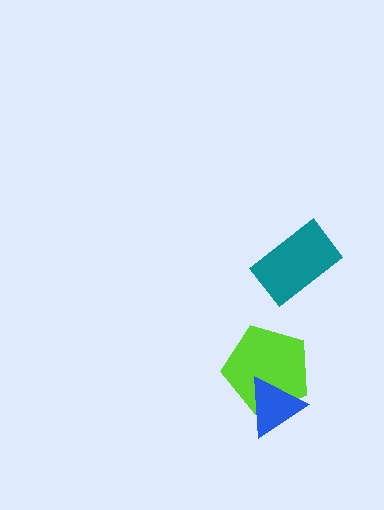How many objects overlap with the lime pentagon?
1 object overlaps with the lime pentagon.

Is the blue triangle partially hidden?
No, no other shape covers it.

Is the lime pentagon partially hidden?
Yes, it is partially covered by another shape.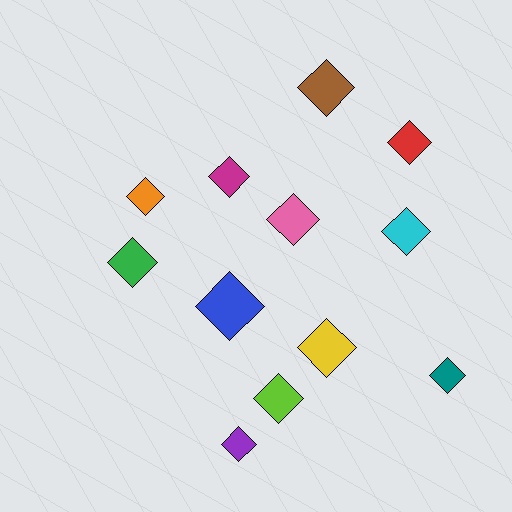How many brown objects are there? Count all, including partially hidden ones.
There is 1 brown object.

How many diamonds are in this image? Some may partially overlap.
There are 12 diamonds.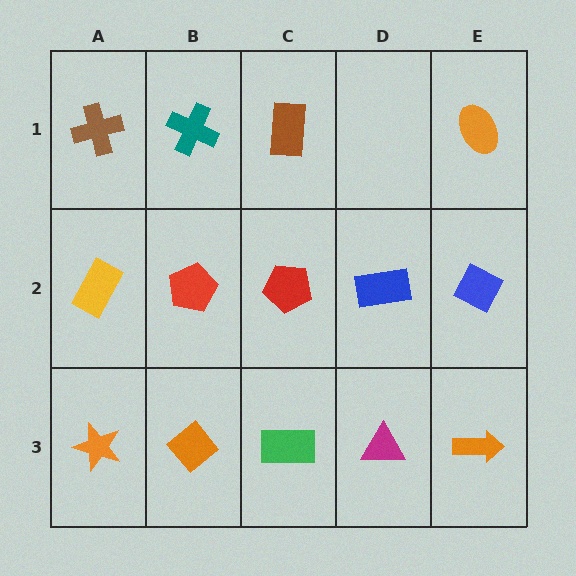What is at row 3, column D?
A magenta triangle.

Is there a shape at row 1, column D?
No, that cell is empty.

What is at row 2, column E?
A blue diamond.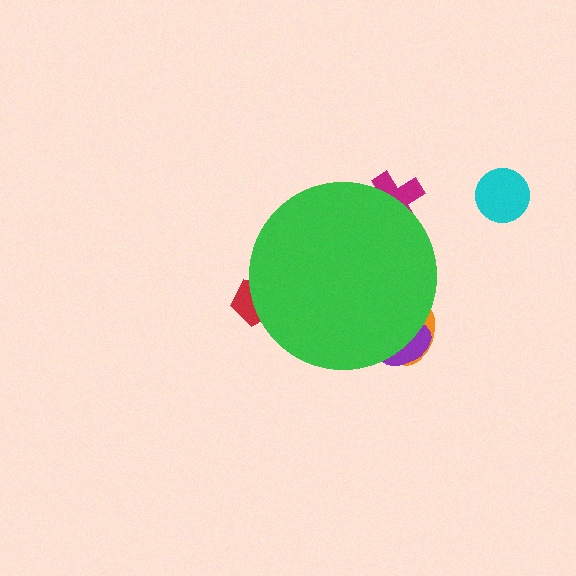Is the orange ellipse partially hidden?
Yes, the orange ellipse is partially hidden behind the green circle.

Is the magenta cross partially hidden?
Yes, the magenta cross is partially hidden behind the green circle.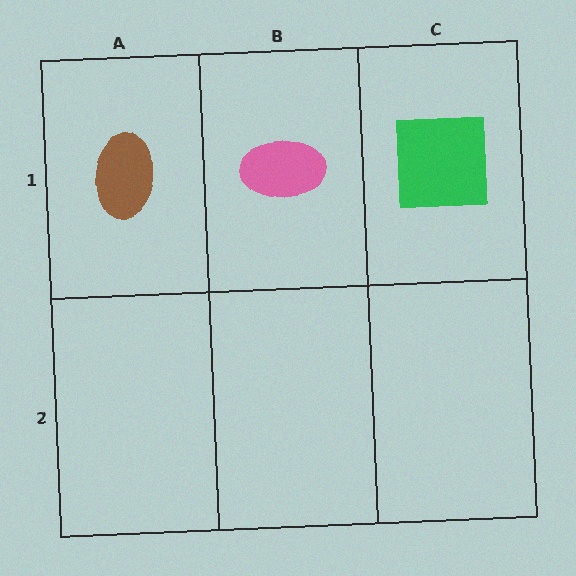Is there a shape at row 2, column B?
No, that cell is empty.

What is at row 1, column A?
A brown ellipse.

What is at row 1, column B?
A pink ellipse.